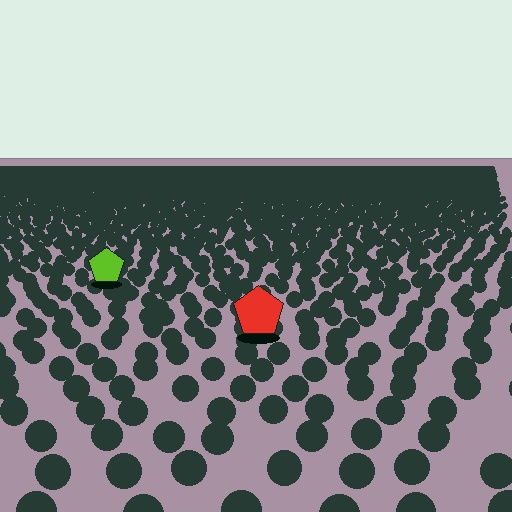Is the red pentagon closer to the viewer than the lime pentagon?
Yes. The red pentagon is closer — you can tell from the texture gradient: the ground texture is coarser near it.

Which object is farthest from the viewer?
The lime pentagon is farthest from the viewer. It appears smaller and the ground texture around it is denser.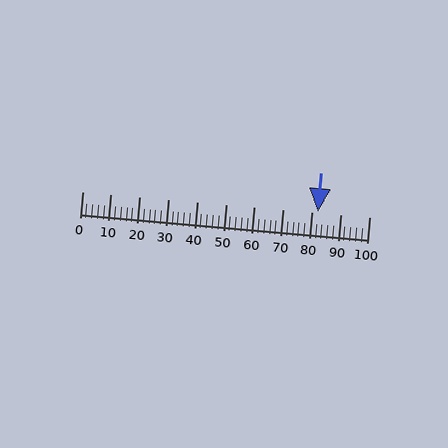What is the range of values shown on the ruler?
The ruler shows values from 0 to 100.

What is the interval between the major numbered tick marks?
The major tick marks are spaced 10 units apart.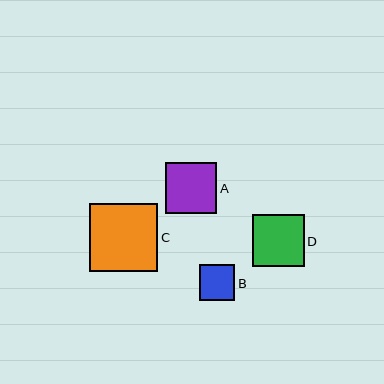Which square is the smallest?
Square B is the smallest with a size of approximately 36 pixels.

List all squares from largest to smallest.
From largest to smallest: C, D, A, B.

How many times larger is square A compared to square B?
Square A is approximately 1.4 times the size of square B.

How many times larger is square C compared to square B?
Square C is approximately 1.9 times the size of square B.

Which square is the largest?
Square C is the largest with a size of approximately 68 pixels.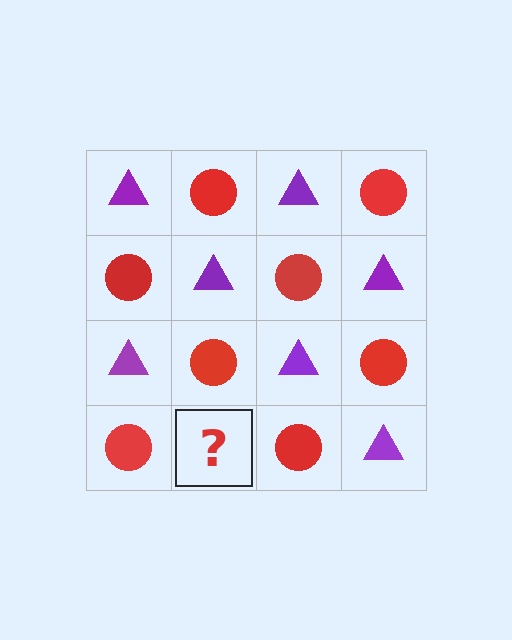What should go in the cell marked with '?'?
The missing cell should contain a purple triangle.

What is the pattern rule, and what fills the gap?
The rule is that it alternates purple triangle and red circle in a checkerboard pattern. The gap should be filled with a purple triangle.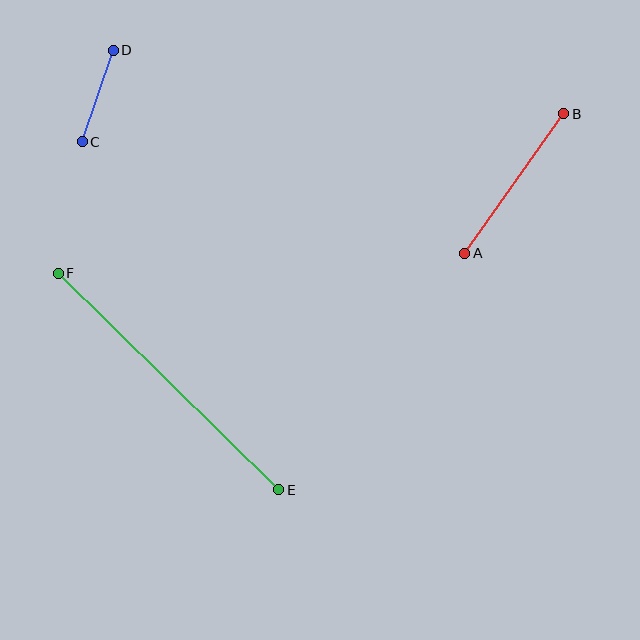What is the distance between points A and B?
The distance is approximately 171 pixels.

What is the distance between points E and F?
The distance is approximately 309 pixels.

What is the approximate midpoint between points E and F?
The midpoint is at approximately (169, 382) pixels.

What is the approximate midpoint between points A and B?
The midpoint is at approximately (514, 183) pixels.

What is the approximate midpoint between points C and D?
The midpoint is at approximately (98, 96) pixels.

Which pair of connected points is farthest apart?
Points E and F are farthest apart.